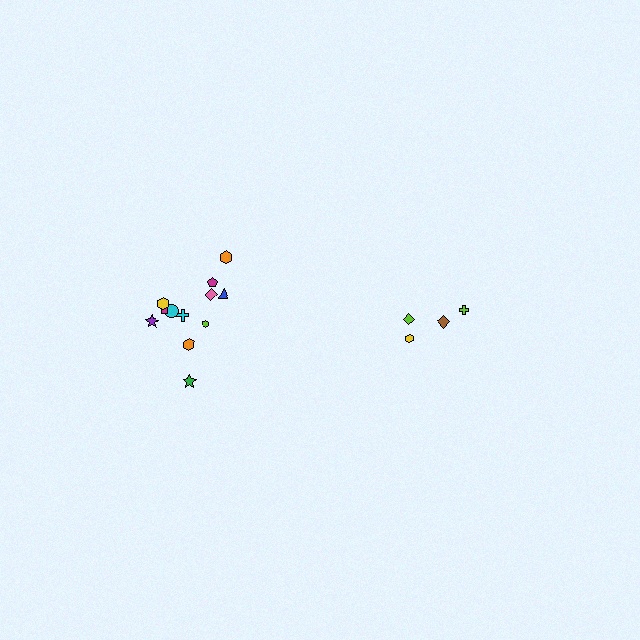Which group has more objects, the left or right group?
The left group.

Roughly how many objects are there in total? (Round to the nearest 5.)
Roughly 15 objects in total.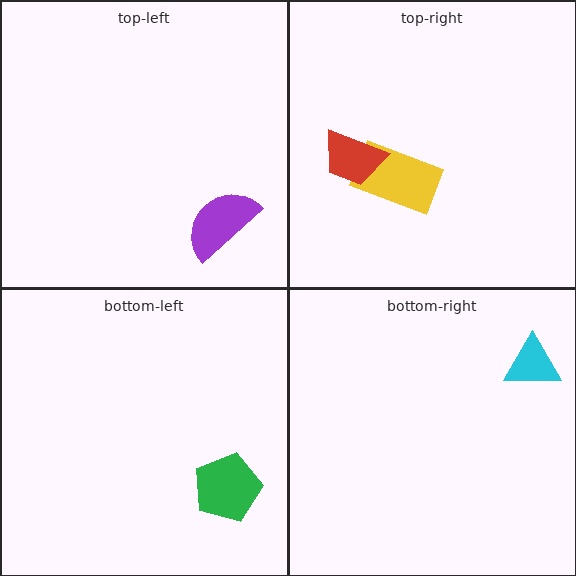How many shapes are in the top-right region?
2.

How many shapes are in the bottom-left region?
1.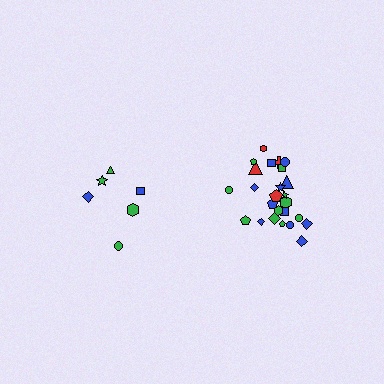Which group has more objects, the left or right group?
The right group.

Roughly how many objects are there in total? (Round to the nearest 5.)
Roughly 30 objects in total.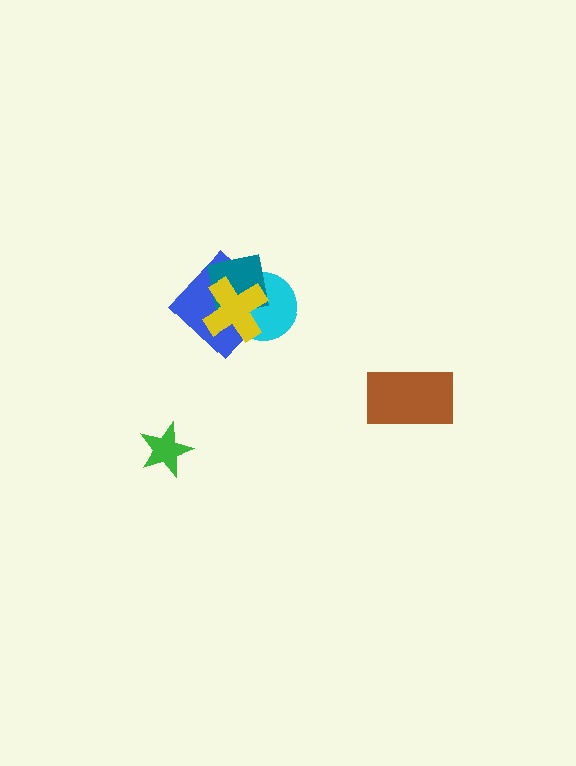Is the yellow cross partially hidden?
No, no other shape covers it.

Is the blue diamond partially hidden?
Yes, it is partially covered by another shape.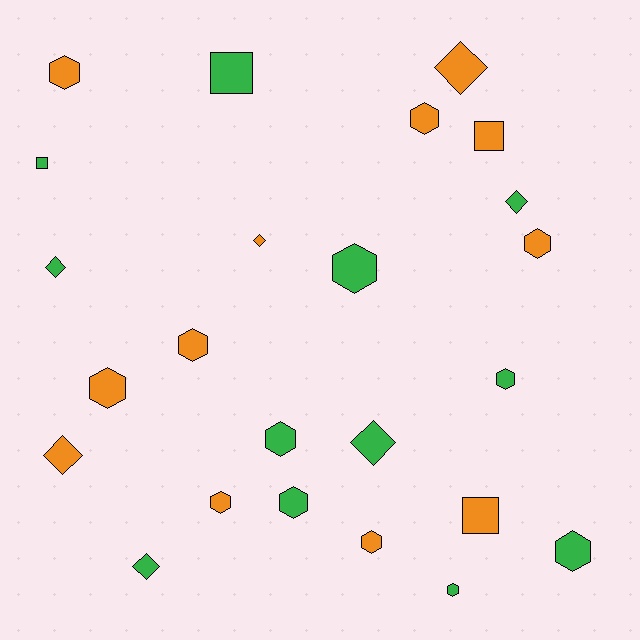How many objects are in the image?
There are 24 objects.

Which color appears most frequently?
Green, with 12 objects.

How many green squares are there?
There are 2 green squares.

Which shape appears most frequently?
Hexagon, with 13 objects.